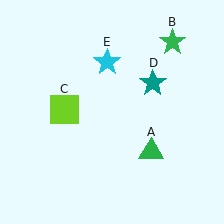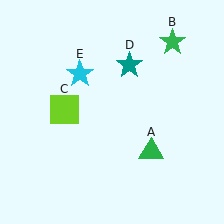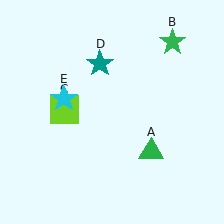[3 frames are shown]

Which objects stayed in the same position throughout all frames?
Green triangle (object A) and green star (object B) and lime square (object C) remained stationary.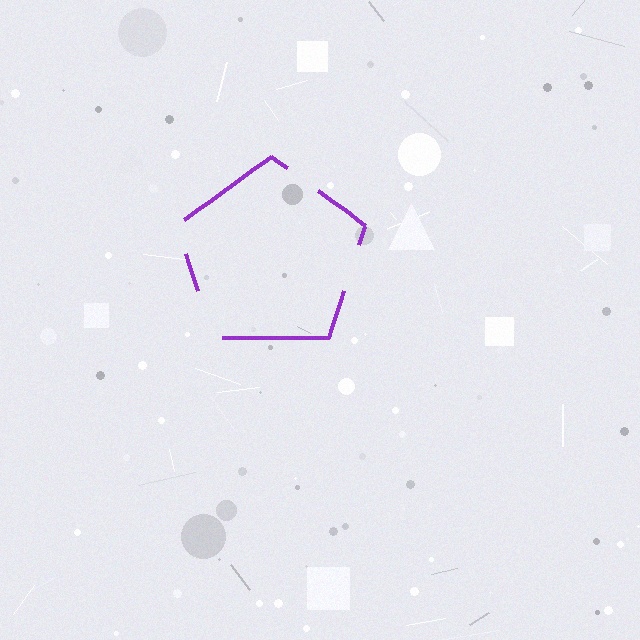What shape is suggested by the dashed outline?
The dashed outline suggests a pentagon.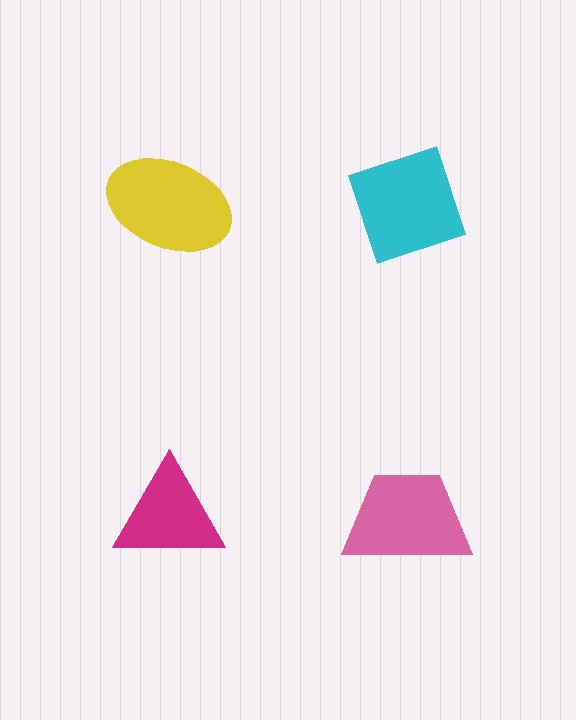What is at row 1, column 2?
A cyan diamond.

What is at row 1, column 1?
A yellow ellipse.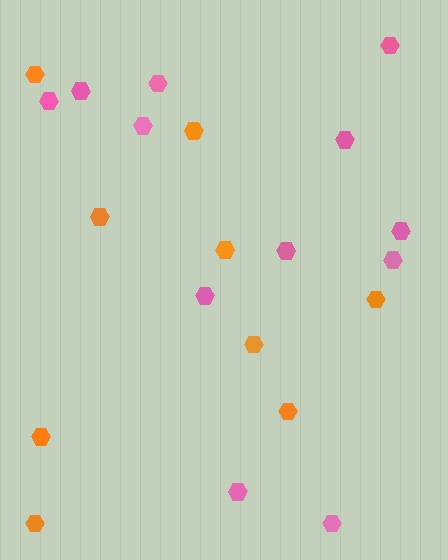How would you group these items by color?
There are 2 groups: one group of pink hexagons (12) and one group of orange hexagons (9).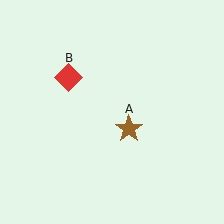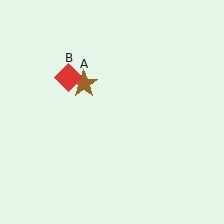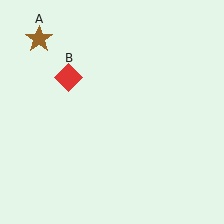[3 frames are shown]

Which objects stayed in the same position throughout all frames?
Red diamond (object B) remained stationary.